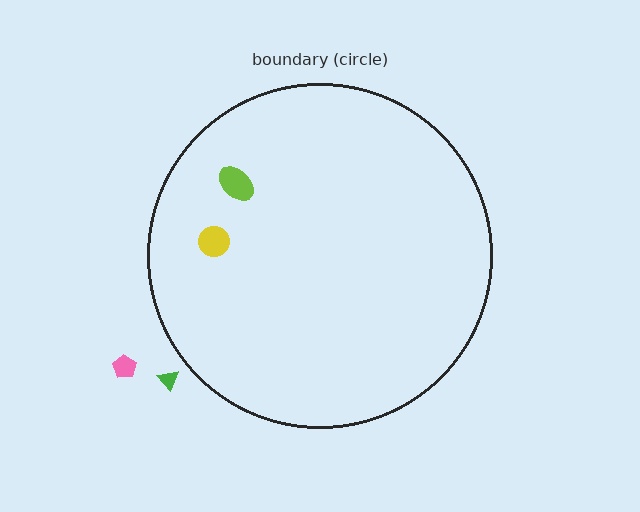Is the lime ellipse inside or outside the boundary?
Inside.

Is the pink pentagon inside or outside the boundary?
Outside.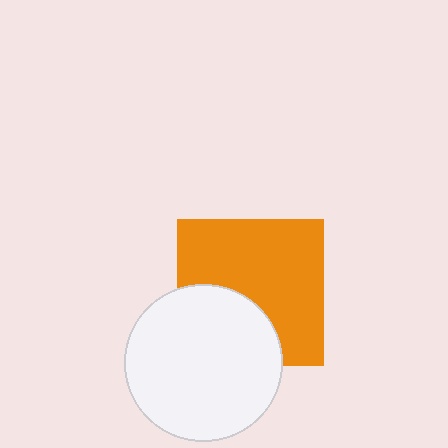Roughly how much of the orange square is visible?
Most of it is visible (roughly 66%).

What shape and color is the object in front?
The object in front is a white circle.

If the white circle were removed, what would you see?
You would see the complete orange square.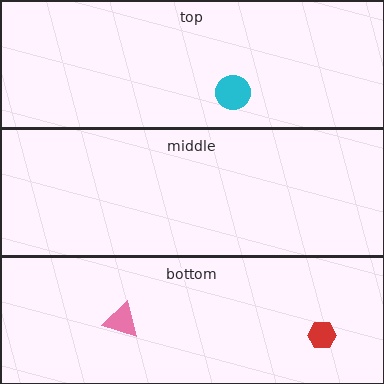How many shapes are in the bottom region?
2.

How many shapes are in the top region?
1.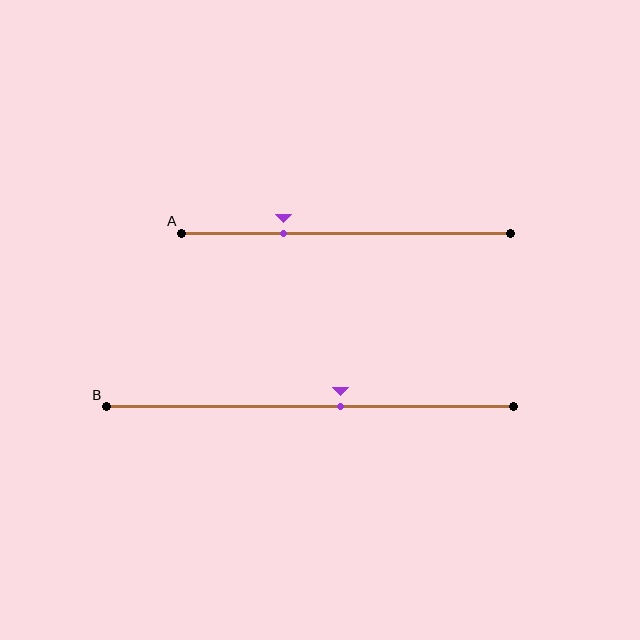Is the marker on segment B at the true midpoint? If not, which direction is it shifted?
No, the marker on segment B is shifted to the right by about 7% of the segment length.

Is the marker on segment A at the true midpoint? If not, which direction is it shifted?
No, the marker on segment A is shifted to the left by about 19% of the segment length.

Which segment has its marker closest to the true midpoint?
Segment B has its marker closest to the true midpoint.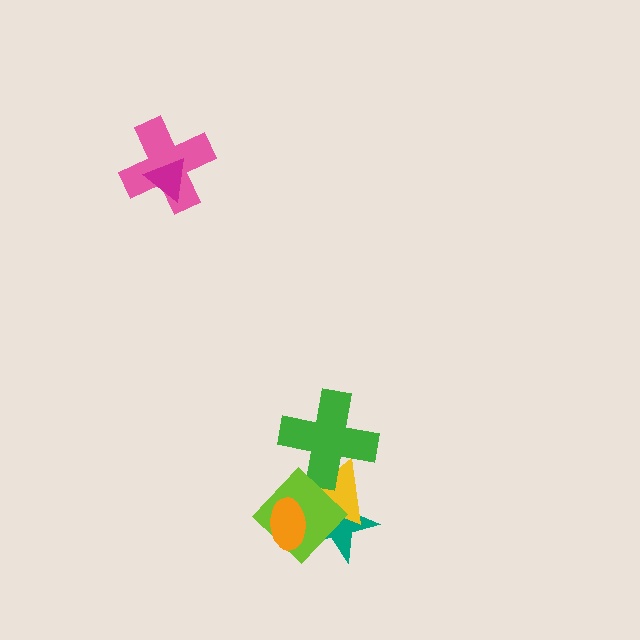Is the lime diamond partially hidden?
Yes, it is partially covered by another shape.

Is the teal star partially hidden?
Yes, it is partially covered by another shape.